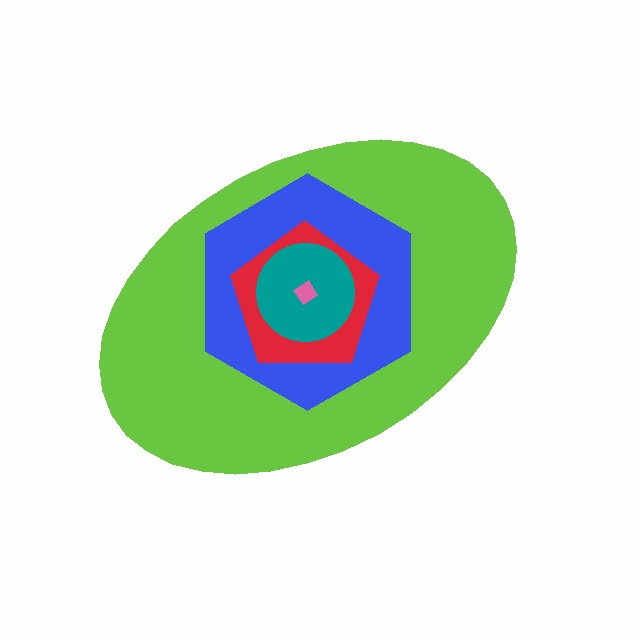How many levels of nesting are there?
5.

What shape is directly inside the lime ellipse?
The blue hexagon.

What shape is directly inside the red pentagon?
The teal circle.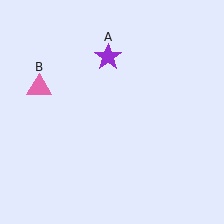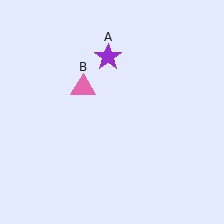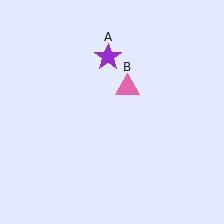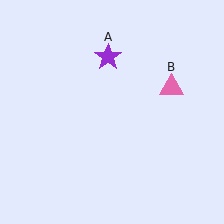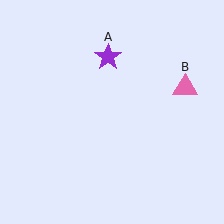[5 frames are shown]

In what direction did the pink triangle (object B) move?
The pink triangle (object B) moved right.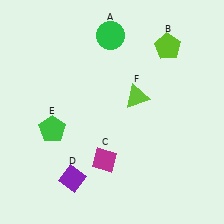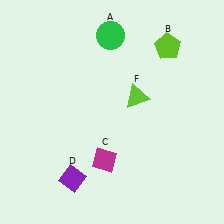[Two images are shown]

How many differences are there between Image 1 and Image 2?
There is 1 difference between the two images.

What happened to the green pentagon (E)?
The green pentagon (E) was removed in Image 2. It was in the bottom-left area of Image 1.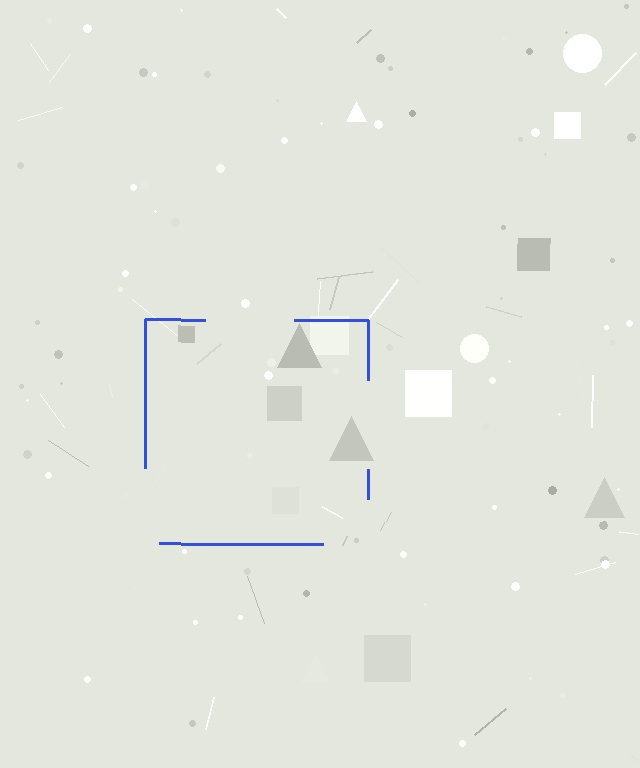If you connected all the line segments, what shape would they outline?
They would outline a square.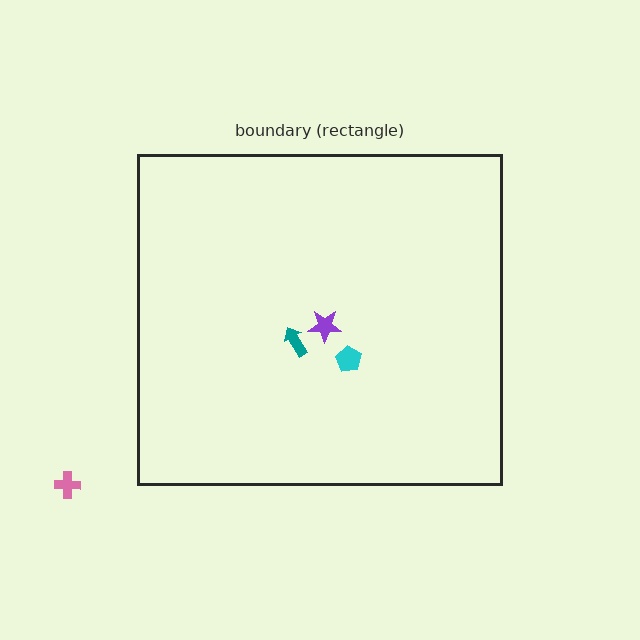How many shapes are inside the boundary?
3 inside, 1 outside.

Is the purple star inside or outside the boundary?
Inside.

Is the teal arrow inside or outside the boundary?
Inside.